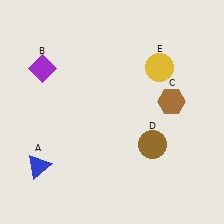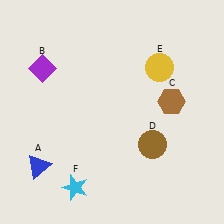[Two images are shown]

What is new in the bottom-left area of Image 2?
A cyan star (F) was added in the bottom-left area of Image 2.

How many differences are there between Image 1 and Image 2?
There is 1 difference between the two images.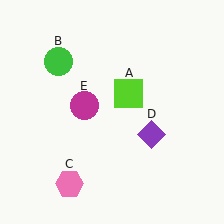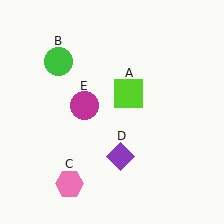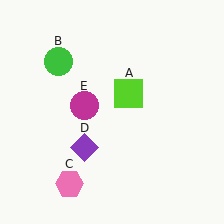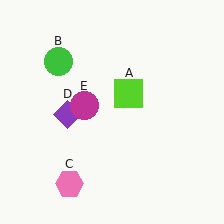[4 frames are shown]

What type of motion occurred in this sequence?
The purple diamond (object D) rotated clockwise around the center of the scene.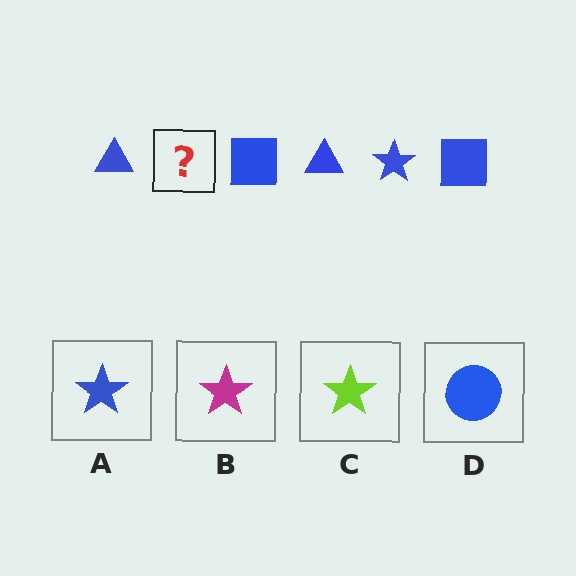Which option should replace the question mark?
Option A.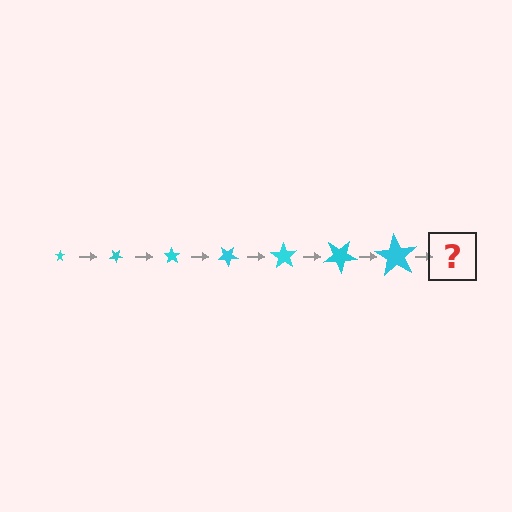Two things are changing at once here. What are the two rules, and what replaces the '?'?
The two rules are that the star grows larger each step and it rotates 35 degrees each step. The '?' should be a star, larger than the previous one and rotated 245 degrees from the start.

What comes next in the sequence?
The next element should be a star, larger than the previous one and rotated 245 degrees from the start.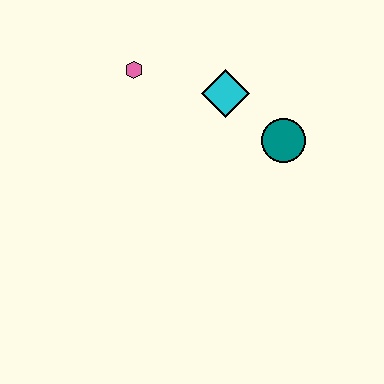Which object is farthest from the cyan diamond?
The pink hexagon is farthest from the cyan diamond.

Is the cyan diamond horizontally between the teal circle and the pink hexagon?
Yes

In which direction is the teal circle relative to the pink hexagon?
The teal circle is to the right of the pink hexagon.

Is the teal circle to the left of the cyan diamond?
No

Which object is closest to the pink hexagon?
The cyan diamond is closest to the pink hexagon.